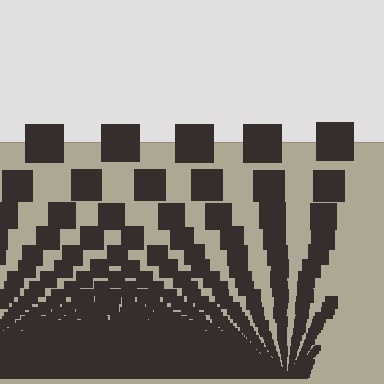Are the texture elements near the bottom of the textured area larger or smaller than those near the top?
Smaller. The gradient is inverted — elements near the bottom are smaller and denser.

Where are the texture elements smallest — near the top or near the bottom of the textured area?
Near the bottom.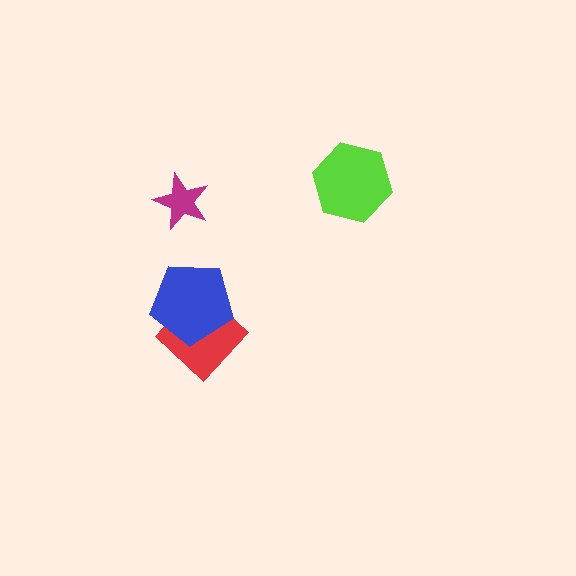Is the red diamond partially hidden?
Yes, it is partially covered by another shape.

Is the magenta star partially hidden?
No, no other shape covers it.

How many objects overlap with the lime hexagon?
0 objects overlap with the lime hexagon.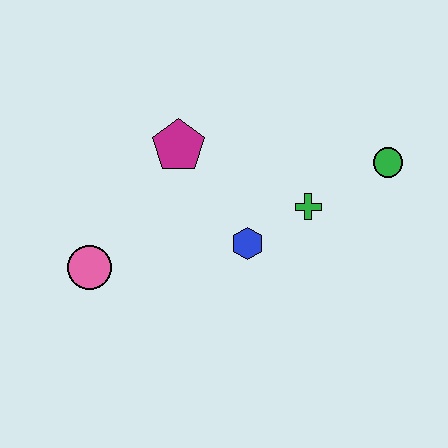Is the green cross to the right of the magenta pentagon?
Yes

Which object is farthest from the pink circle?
The green circle is farthest from the pink circle.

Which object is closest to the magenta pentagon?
The blue hexagon is closest to the magenta pentagon.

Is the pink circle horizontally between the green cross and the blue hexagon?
No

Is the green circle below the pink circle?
No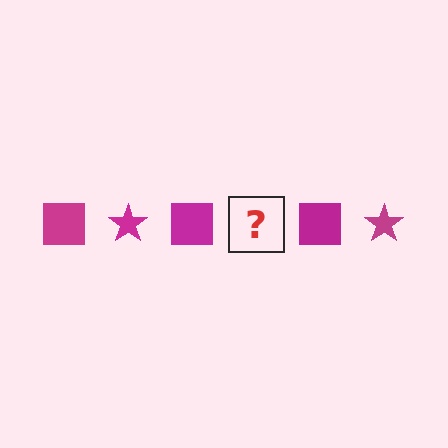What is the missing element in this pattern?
The missing element is a magenta star.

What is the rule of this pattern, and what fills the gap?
The rule is that the pattern cycles through square, star shapes in magenta. The gap should be filled with a magenta star.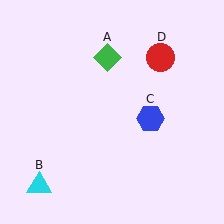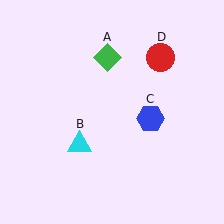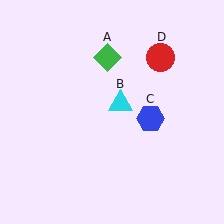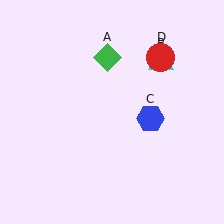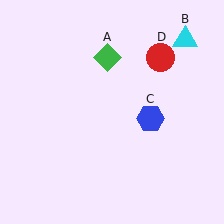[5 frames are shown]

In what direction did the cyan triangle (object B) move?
The cyan triangle (object B) moved up and to the right.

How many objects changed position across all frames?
1 object changed position: cyan triangle (object B).